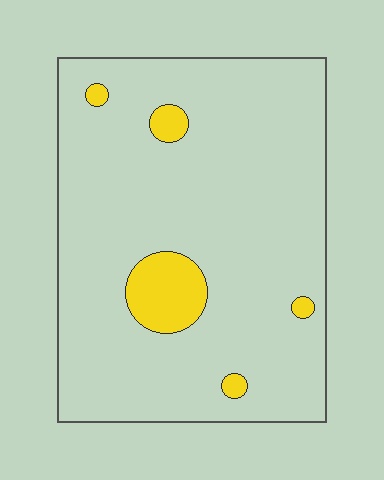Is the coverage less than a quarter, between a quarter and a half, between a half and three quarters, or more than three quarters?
Less than a quarter.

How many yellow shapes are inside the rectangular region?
5.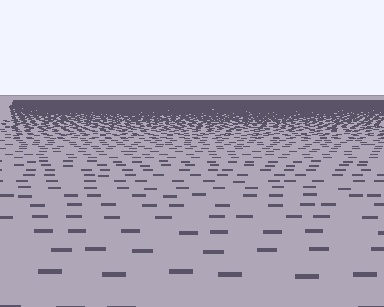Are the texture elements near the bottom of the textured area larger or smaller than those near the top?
Larger. Near the bottom, elements are closer to the viewer and appear at a bigger on-screen size.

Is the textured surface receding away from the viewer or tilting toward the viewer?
The surface is receding away from the viewer. Texture elements get smaller and denser toward the top.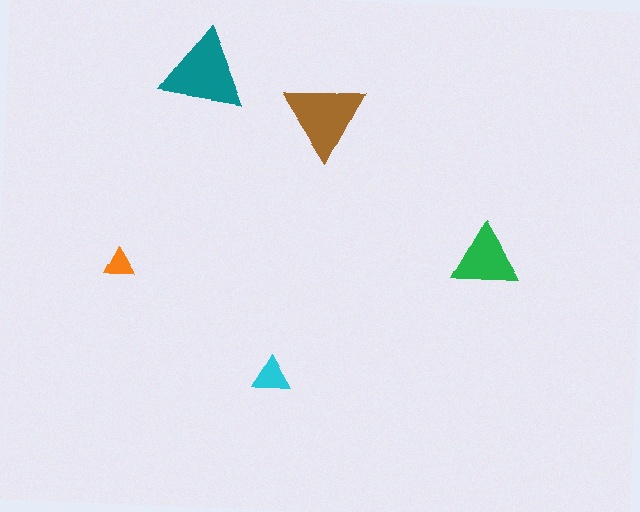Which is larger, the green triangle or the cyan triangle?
The green one.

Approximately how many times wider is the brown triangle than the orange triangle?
About 2.5 times wider.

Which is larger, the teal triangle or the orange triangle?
The teal one.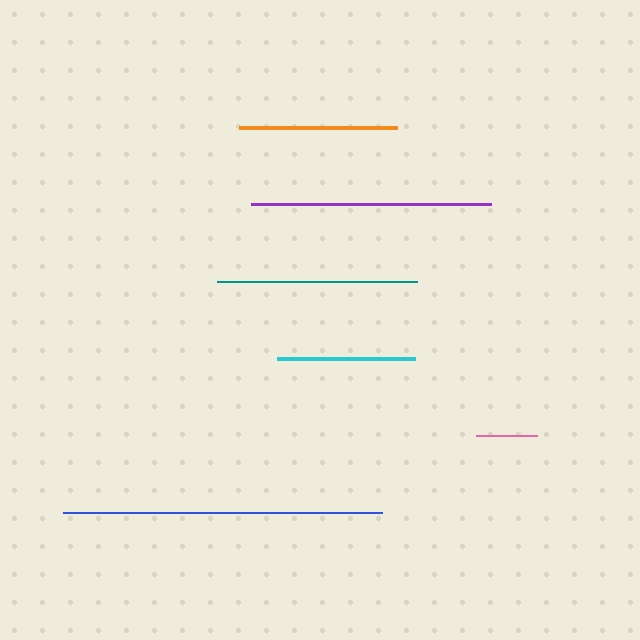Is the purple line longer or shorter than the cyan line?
The purple line is longer than the cyan line.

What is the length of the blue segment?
The blue segment is approximately 319 pixels long.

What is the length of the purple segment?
The purple segment is approximately 240 pixels long.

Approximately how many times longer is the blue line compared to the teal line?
The blue line is approximately 1.6 times the length of the teal line.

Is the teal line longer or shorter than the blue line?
The blue line is longer than the teal line.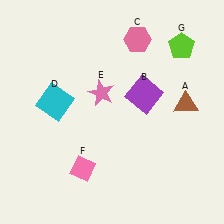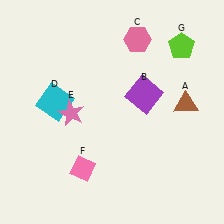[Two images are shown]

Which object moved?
The pink star (E) moved left.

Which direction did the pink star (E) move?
The pink star (E) moved left.